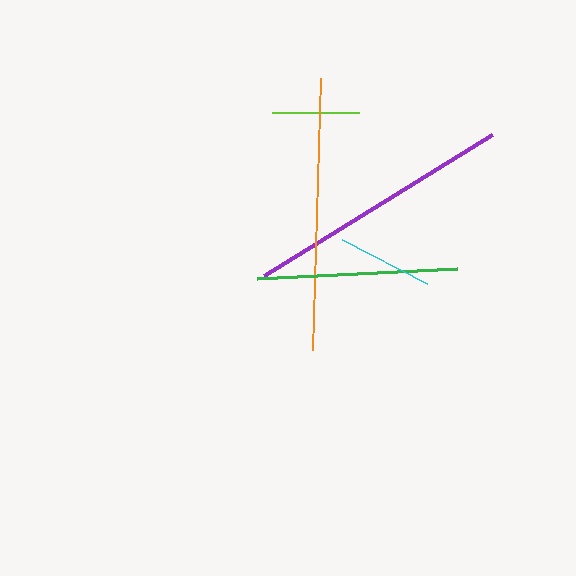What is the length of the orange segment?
The orange segment is approximately 272 pixels long.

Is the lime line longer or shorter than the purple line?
The purple line is longer than the lime line.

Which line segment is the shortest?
The lime line is the shortest at approximately 87 pixels.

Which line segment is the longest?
The orange line is the longest at approximately 272 pixels.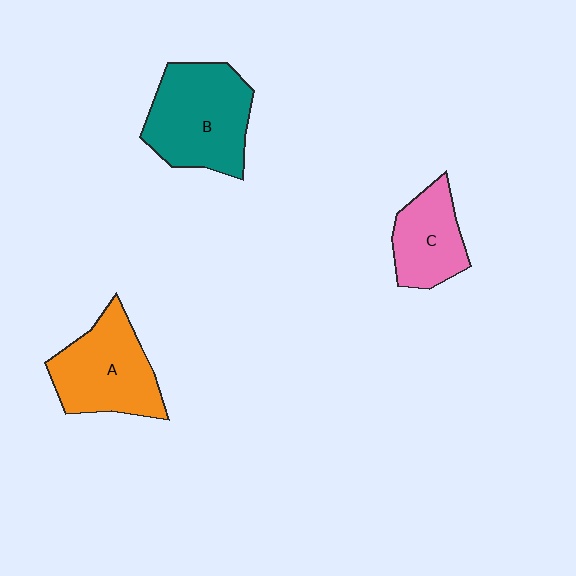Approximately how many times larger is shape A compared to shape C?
Approximately 1.4 times.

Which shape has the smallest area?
Shape C (pink).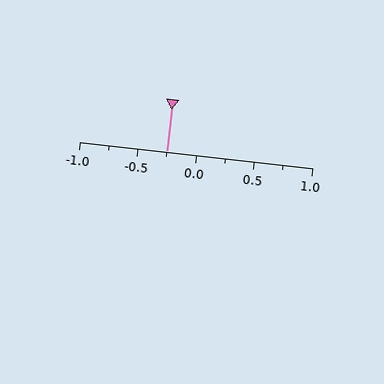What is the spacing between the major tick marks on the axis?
The major ticks are spaced 0.5 apart.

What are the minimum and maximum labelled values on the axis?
The axis runs from -1.0 to 1.0.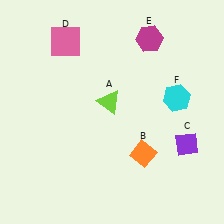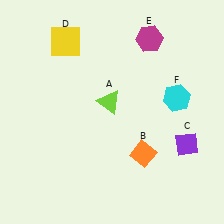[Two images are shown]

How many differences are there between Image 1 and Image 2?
There is 1 difference between the two images.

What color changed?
The square (D) changed from pink in Image 1 to yellow in Image 2.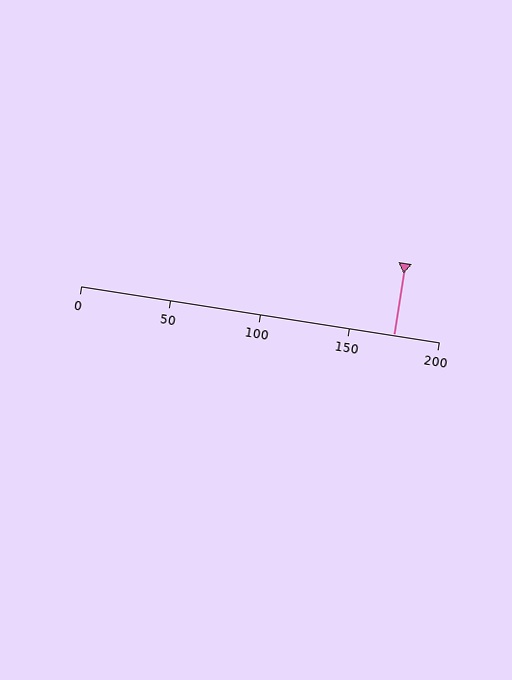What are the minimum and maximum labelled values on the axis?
The axis runs from 0 to 200.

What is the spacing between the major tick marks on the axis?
The major ticks are spaced 50 apart.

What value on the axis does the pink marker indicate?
The marker indicates approximately 175.